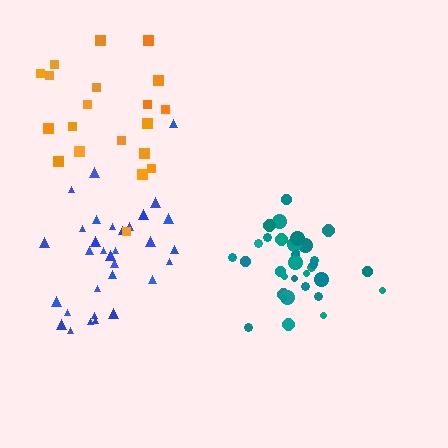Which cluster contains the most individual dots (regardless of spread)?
Teal (33).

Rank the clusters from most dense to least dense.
teal, blue, orange.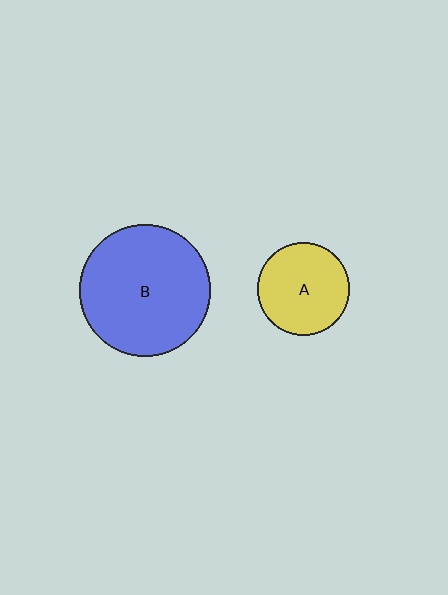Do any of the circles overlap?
No, none of the circles overlap.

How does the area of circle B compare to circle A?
Approximately 2.0 times.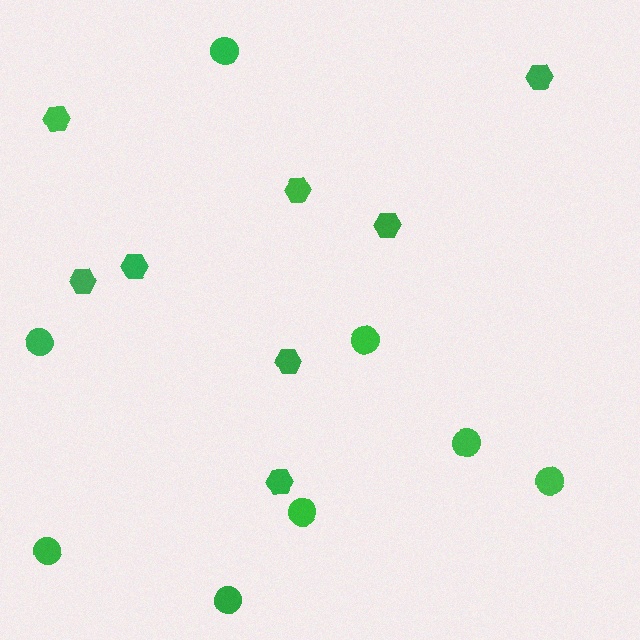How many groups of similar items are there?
There are 2 groups: one group of hexagons (8) and one group of circles (8).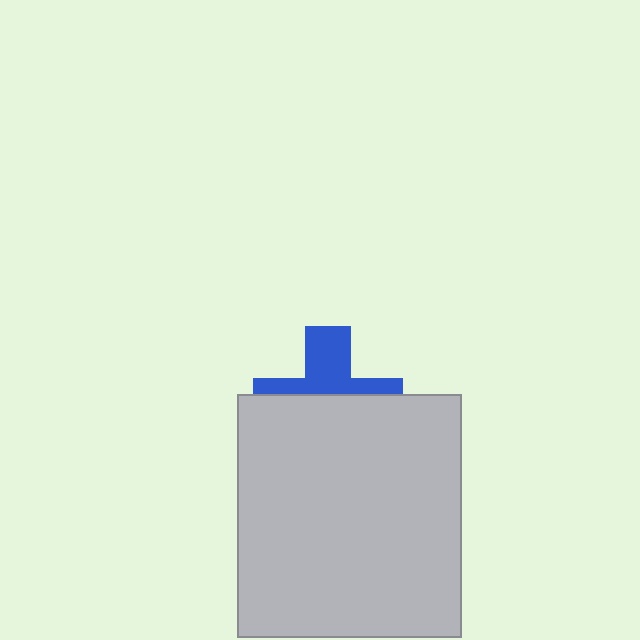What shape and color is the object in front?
The object in front is a light gray rectangle.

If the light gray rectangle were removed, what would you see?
You would see the complete blue cross.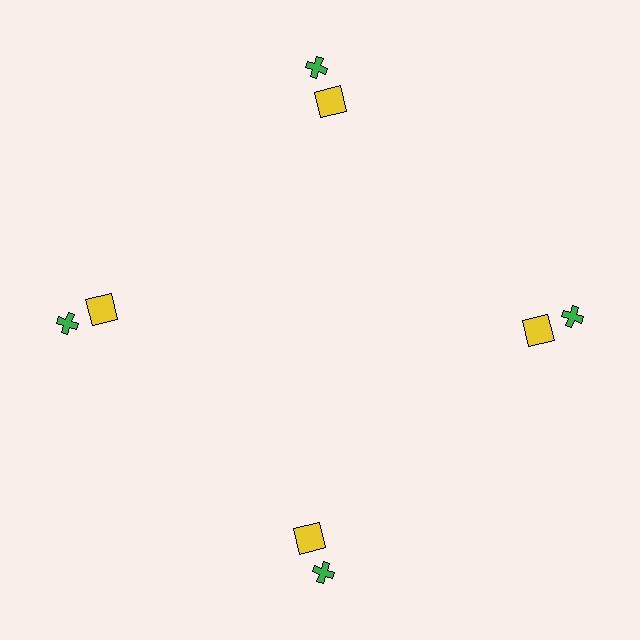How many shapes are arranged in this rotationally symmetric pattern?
There are 8 shapes, arranged in 4 groups of 2.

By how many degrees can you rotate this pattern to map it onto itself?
The pattern maps onto itself every 90 degrees of rotation.